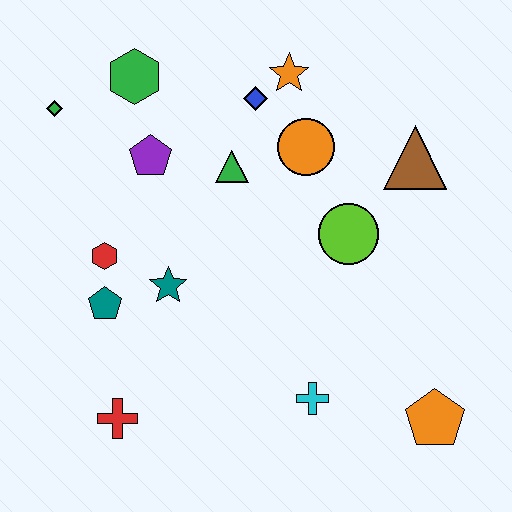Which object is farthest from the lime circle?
The green diamond is farthest from the lime circle.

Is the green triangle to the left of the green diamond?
No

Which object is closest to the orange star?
The blue diamond is closest to the orange star.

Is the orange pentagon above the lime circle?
No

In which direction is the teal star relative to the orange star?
The teal star is below the orange star.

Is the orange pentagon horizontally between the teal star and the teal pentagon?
No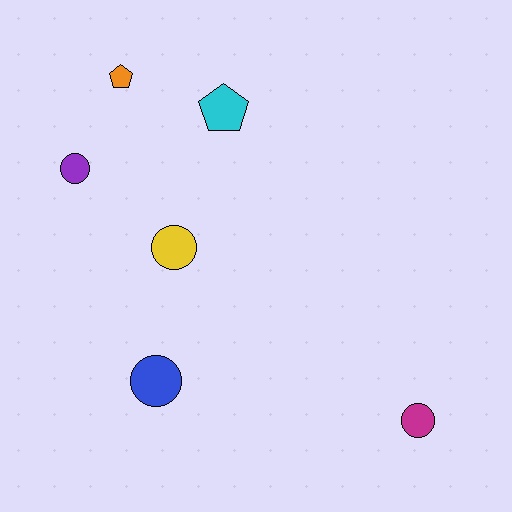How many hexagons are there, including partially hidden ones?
There are no hexagons.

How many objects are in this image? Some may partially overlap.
There are 6 objects.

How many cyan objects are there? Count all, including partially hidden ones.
There is 1 cyan object.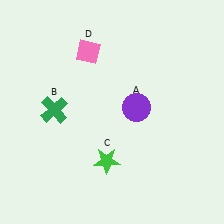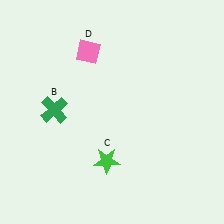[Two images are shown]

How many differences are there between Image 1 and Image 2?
There is 1 difference between the two images.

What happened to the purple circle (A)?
The purple circle (A) was removed in Image 2. It was in the top-right area of Image 1.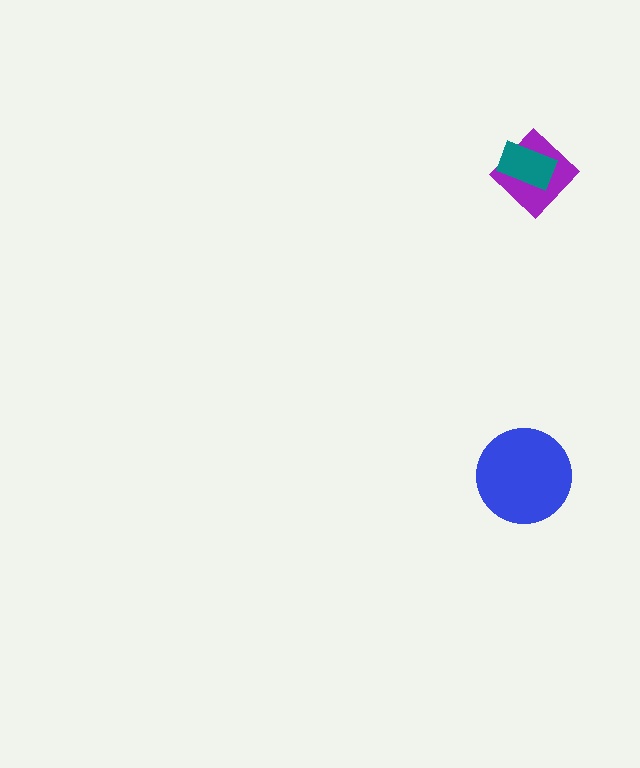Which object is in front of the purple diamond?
The teal rectangle is in front of the purple diamond.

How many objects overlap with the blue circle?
0 objects overlap with the blue circle.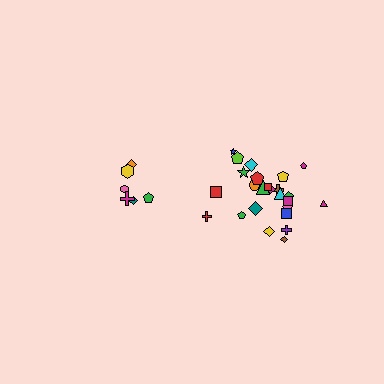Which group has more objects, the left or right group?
The right group.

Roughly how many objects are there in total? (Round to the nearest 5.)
Roughly 30 objects in total.